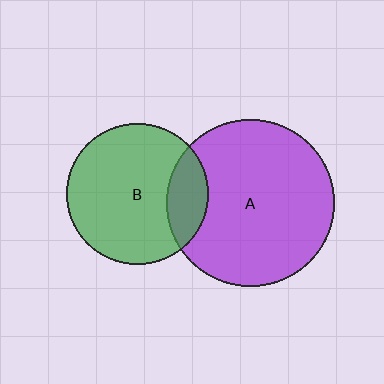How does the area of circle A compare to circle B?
Approximately 1.4 times.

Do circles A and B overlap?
Yes.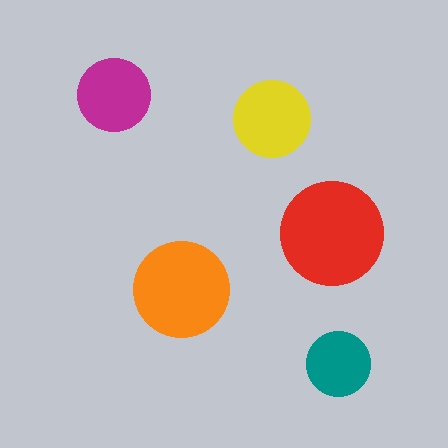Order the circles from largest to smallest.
the red one, the orange one, the yellow one, the magenta one, the teal one.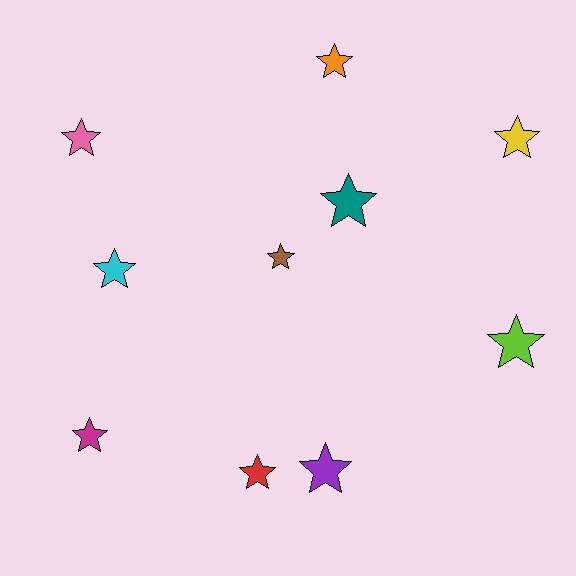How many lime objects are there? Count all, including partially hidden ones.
There is 1 lime object.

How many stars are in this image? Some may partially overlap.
There are 10 stars.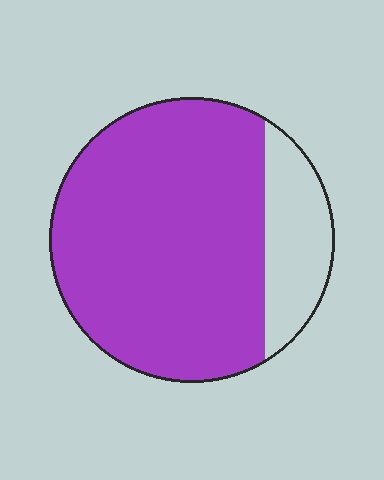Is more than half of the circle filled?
Yes.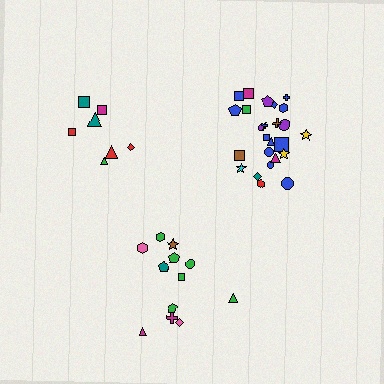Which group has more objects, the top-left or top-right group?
The top-right group.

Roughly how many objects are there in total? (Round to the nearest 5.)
Roughly 45 objects in total.